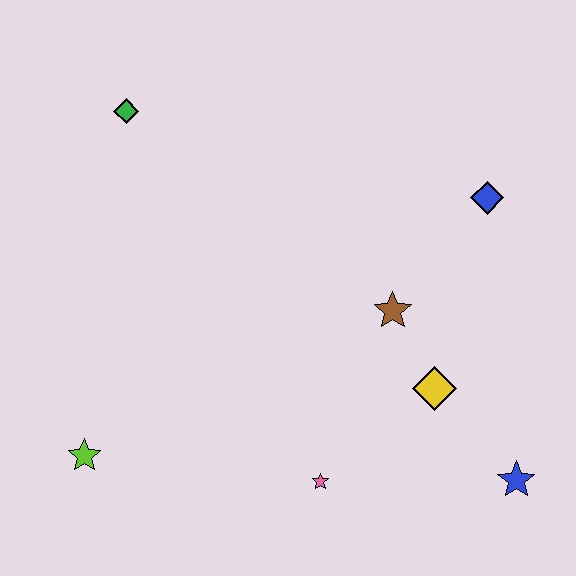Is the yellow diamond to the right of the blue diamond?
No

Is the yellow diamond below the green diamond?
Yes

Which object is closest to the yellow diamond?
The brown star is closest to the yellow diamond.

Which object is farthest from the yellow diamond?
The green diamond is farthest from the yellow diamond.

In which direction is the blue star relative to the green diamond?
The blue star is to the right of the green diamond.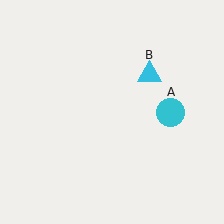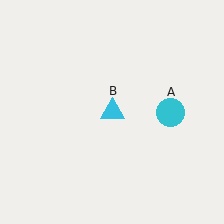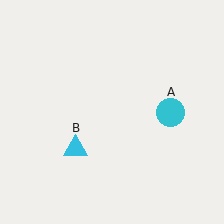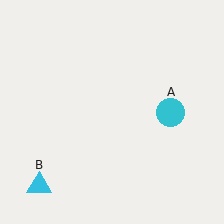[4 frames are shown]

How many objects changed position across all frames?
1 object changed position: cyan triangle (object B).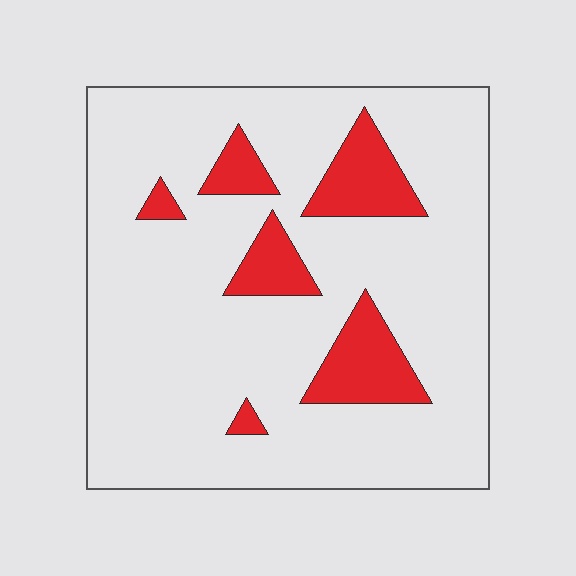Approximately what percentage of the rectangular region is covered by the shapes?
Approximately 15%.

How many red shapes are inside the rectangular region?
6.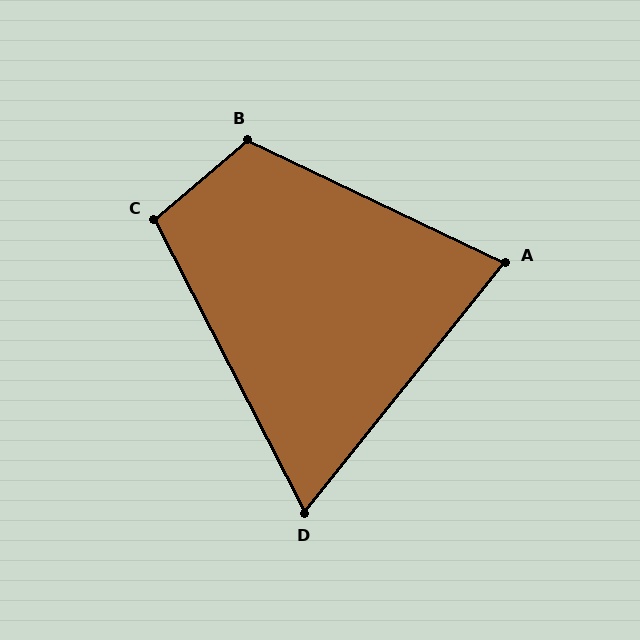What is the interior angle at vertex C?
Approximately 103 degrees (obtuse).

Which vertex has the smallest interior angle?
D, at approximately 66 degrees.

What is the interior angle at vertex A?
Approximately 77 degrees (acute).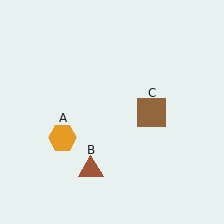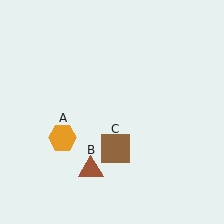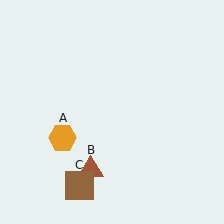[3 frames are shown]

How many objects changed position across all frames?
1 object changed position: brown square (object C).